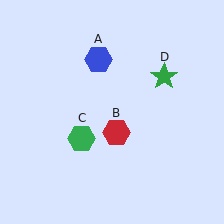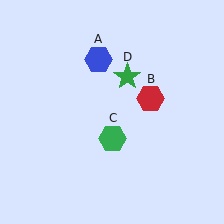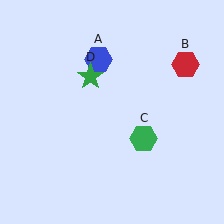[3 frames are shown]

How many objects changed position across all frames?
3 objects changed position: red hexagon (object B), green hexagon (object C), green star (object D).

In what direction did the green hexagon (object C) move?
The green hexagon (object C) moved right.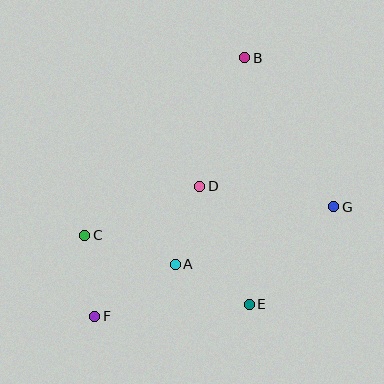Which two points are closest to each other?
Points C and F are closest to each other.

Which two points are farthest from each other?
Points B and F are farthest from each other.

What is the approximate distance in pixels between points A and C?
The distance between A and C is approximately 95 pixels.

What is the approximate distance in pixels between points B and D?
The distance between B and D is approximately 136 pixels.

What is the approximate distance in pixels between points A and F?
The distance between A and F is approximately 96 pixels.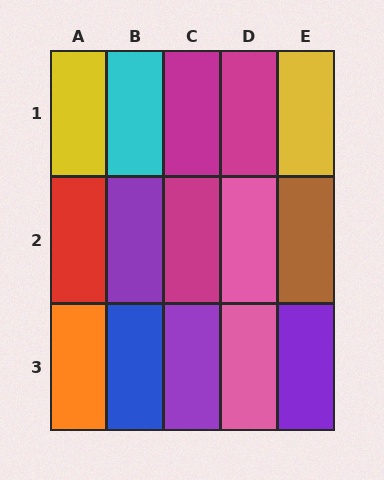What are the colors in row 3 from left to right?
Orange, blue, purple, pink, purple.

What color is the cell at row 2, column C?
Magenta.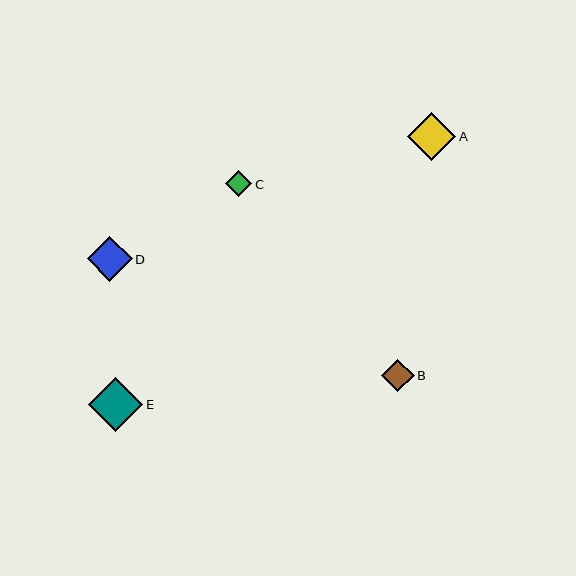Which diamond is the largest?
Diamond E is the largest with a size of approximately 54 pixels.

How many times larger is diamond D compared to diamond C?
Diamond D is approximately 1.7 times the size of diamond C.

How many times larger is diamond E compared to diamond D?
Diamond E is approximately 1.2 times the size of diamond D.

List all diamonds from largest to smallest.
From largest to smallest: E, A, D, B, C.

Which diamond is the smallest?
Diamond C is the smallest with a size of approximately 26 pixels.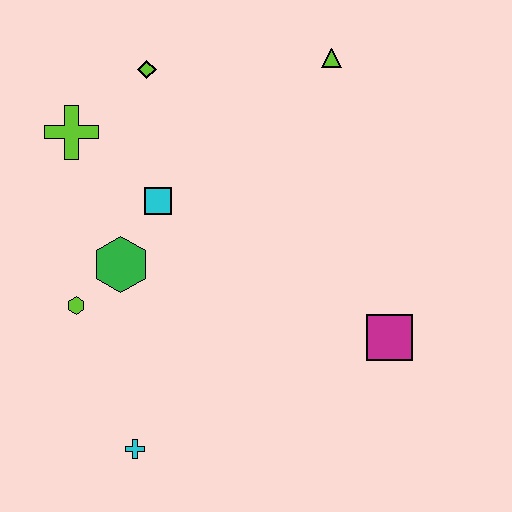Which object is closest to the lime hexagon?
The green hexagon is closest to the lime hexagon.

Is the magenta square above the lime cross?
No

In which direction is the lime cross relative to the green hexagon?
The lime cross is above the green hexagon.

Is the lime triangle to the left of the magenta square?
Yes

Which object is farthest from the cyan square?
The magenta square is farthest from the cyan square.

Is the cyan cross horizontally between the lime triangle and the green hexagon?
Yes